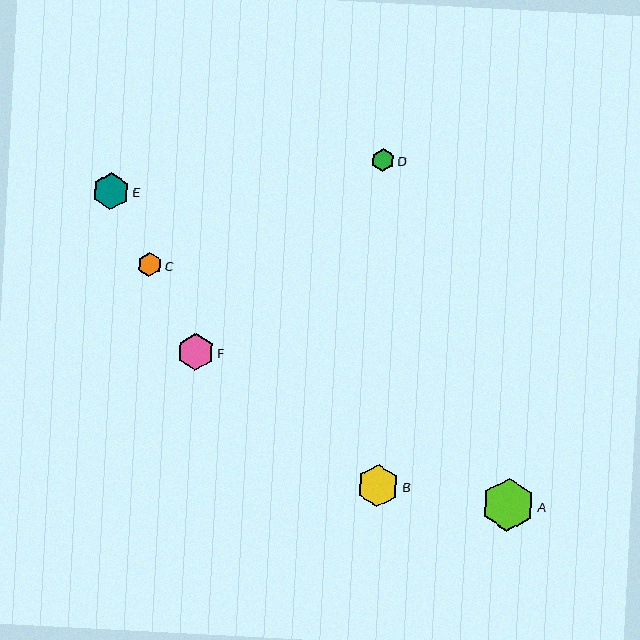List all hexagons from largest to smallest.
From largest to smallest: A, B, E, F, C, D.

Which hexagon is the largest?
Hexagon A is the largest with a size of approximately 53 pixels.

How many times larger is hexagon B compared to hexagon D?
Hexagon B is approximately 1.9 times the size of hexagon D.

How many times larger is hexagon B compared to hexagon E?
Hexagon B is approximately 1.1 times the size of hexagon E.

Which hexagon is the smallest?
Hexagon D is the smallest with a size of approximately 22 pixels.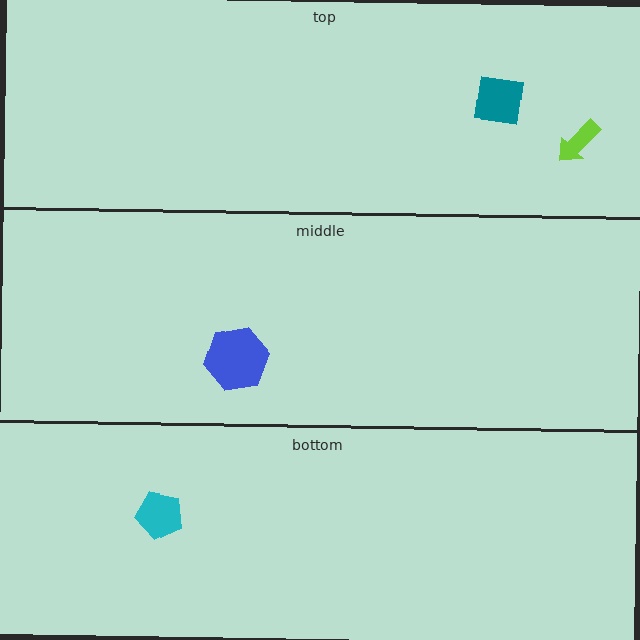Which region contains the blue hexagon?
The middle region.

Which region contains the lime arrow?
The top region.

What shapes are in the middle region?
The blue hexagon.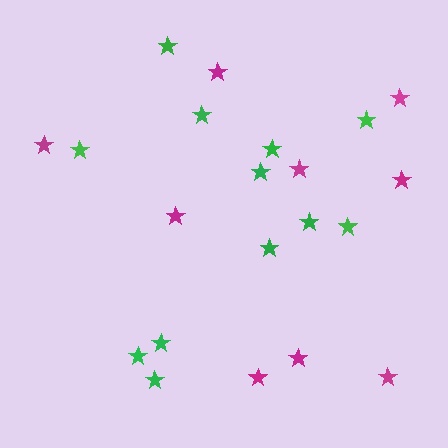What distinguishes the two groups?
There are 2 groups: one group of magenta stars (9) and one group of green stars (12).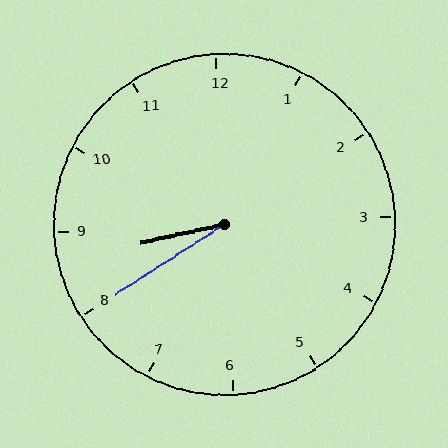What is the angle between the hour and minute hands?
Approximately 20 degrees.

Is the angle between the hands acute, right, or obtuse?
It is acute.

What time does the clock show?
8:40.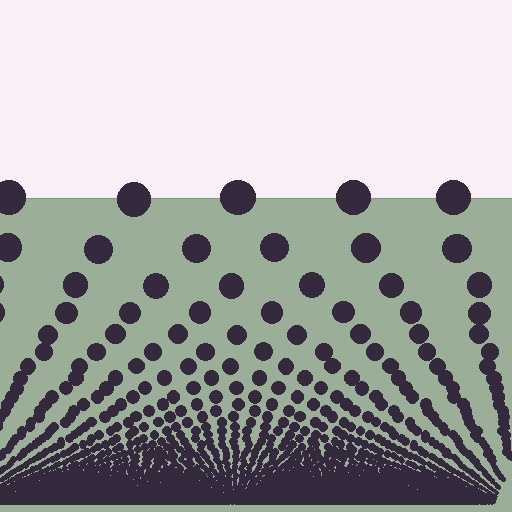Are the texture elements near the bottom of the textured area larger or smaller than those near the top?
Smaller. The gradient is inverted — elements near the bottom are smaller and denser.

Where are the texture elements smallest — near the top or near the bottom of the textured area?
Near the bottom.